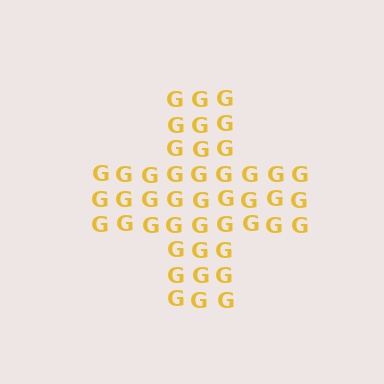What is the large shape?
The large shape is a cross.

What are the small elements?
The small elements are letter G's.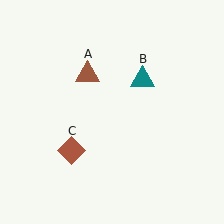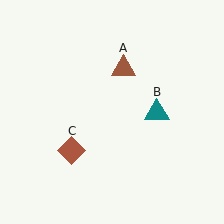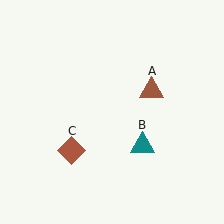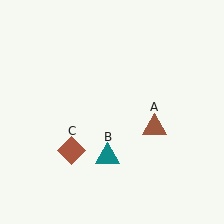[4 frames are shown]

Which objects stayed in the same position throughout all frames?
Brown diamond (object C) remained stationary.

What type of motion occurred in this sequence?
The brown triangle (object A), teal triangle (object B) rotated clockwise around the center of the scene.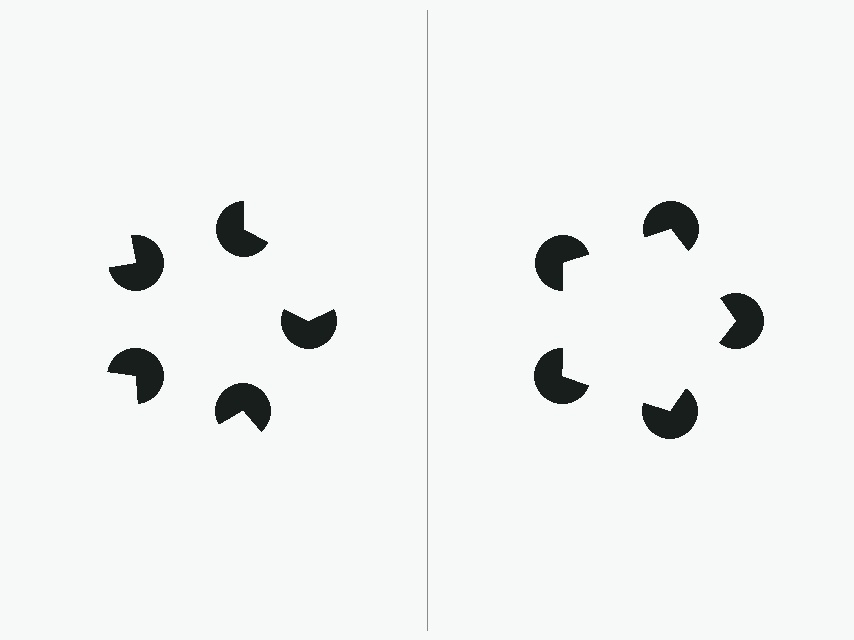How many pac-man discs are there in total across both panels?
10 — 5 on each side.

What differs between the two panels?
The pac-man discs are positioned identically on both sides; only the wedge orientations differ. On the right they align to a pentagon; on the left they are misaligned.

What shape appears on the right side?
An illusory pentagon.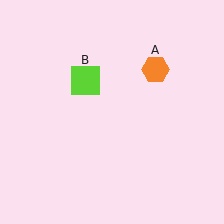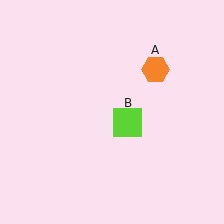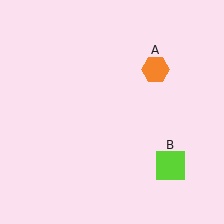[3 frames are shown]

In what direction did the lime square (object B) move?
The lime square (object B) moved down and to the right.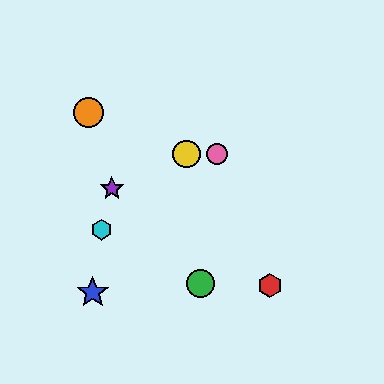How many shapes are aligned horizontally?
2 shapes (the yellow circle, the pink circle) are aligned horizontally.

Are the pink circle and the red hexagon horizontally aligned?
No, the pink circle is at y≈154 and the red hexagon is at y≈285.